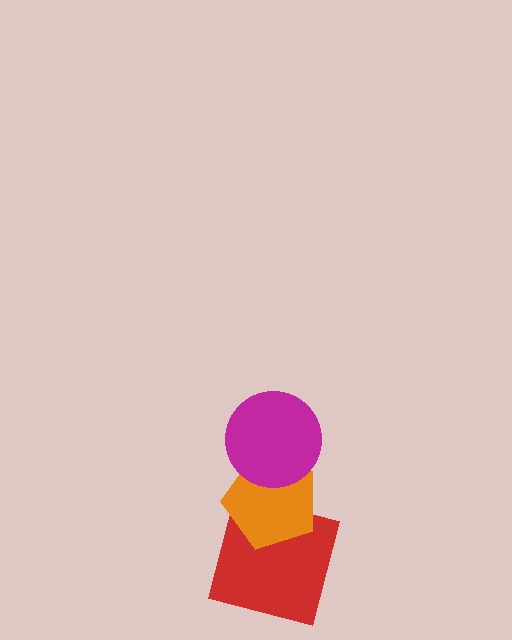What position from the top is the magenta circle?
The magenta circle is 1st from the top.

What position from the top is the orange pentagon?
The orange pentagon is 2nd from the top.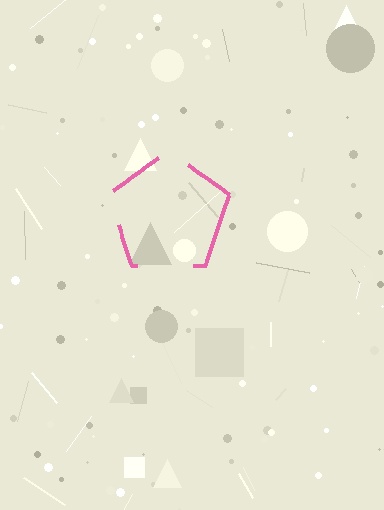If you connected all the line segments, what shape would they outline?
They would outline a pentagon.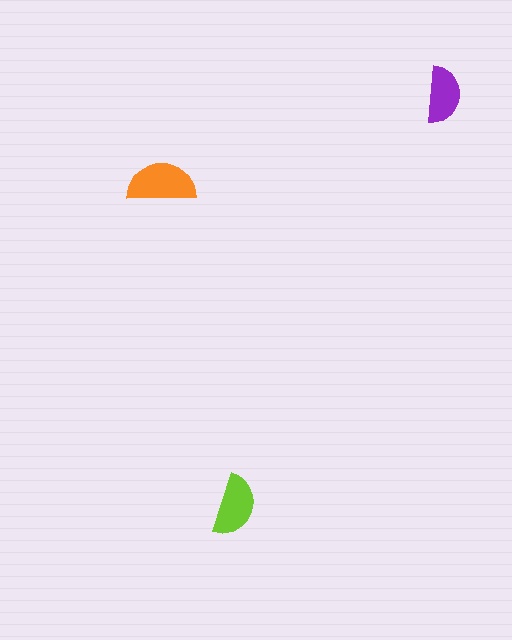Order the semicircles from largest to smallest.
the orange one, the lime one, the purple one.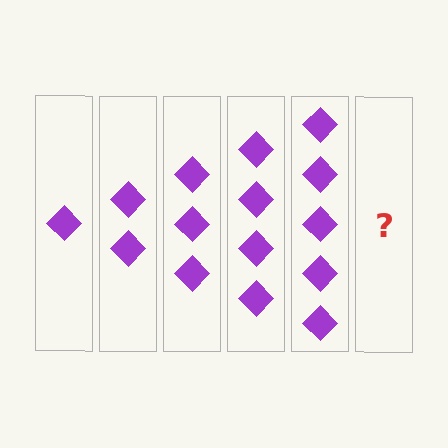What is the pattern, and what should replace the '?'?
The pattern is that each step adds one more diamond. The '?' should be 6 diamonds.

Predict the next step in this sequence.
The next step is 6 diamonds.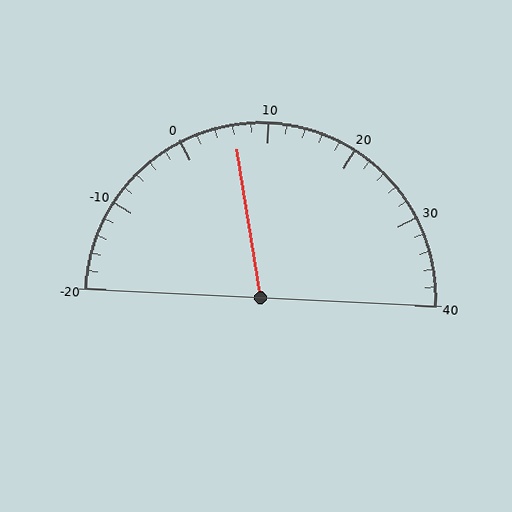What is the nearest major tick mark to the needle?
The nearest major tick mark is 10.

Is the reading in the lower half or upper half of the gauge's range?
The reading is in the lower half of the range (-20 to 40).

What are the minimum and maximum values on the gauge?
The gauge ranges from -20 to 40.